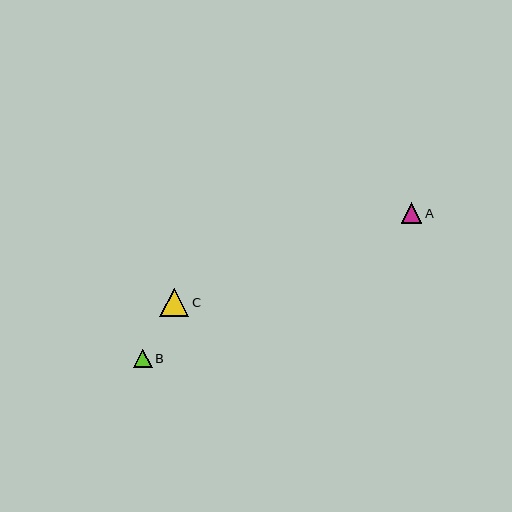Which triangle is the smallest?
Triangle B is the smallest with a size of approximately 19 pixels.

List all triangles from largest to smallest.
From largest to smallest: C, A, B.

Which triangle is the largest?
Triangle C is the largest with a size of approximately 29 pixels.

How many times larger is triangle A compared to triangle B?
Triangle A is approximately 1.1 times the size of triangle B.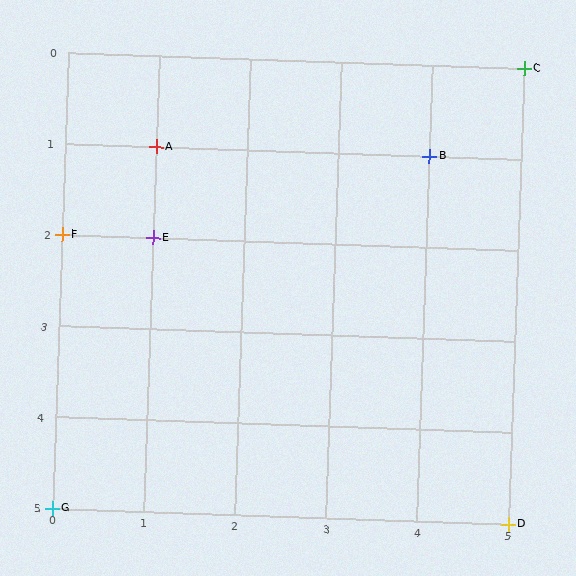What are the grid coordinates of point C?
Point C is at grid coordinates (5, 0).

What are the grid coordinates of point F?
Point F is at grid coordinates (0, 2).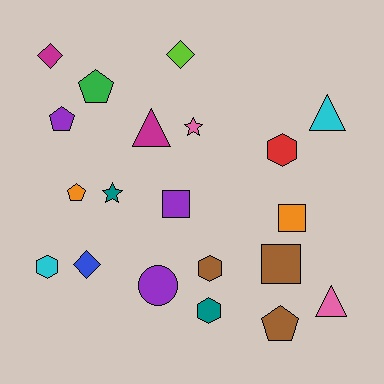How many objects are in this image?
There are 20 objects.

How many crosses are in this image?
There are no crosses.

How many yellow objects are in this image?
There are no yellow objects.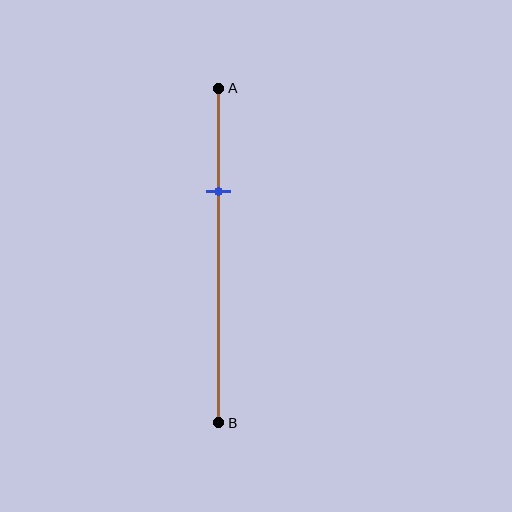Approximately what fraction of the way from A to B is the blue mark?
The blue mark is approximately 30% of the way from A to B.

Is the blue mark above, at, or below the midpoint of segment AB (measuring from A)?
The blue mark is above the midpoint of segment AB.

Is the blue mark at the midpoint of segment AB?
No, the mark is at about 30% from A, not at the 50% midpoint.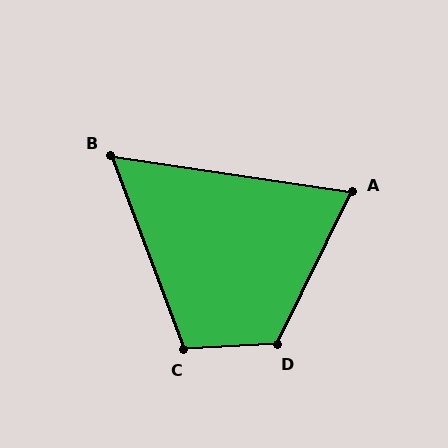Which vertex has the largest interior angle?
D, at approximately 119 degrees.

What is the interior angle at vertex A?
Approximately 73 degrees (acute).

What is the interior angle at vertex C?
Approximately 107 degrees (obtuse).